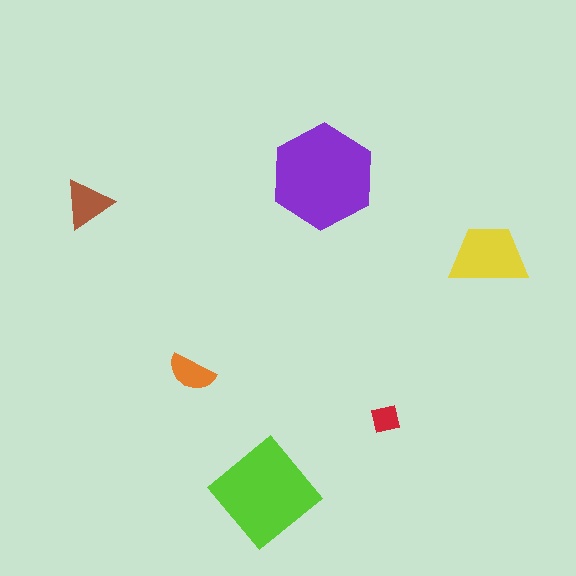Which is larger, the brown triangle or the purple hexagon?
The purple hexagon.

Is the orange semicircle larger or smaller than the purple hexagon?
Smaller.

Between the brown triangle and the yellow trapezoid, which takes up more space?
The yellow trapezoid.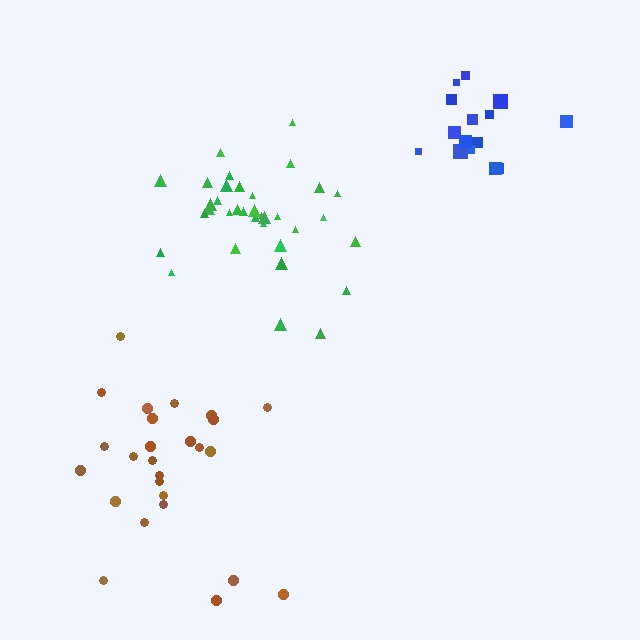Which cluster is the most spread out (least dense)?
Brown.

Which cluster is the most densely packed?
Blue.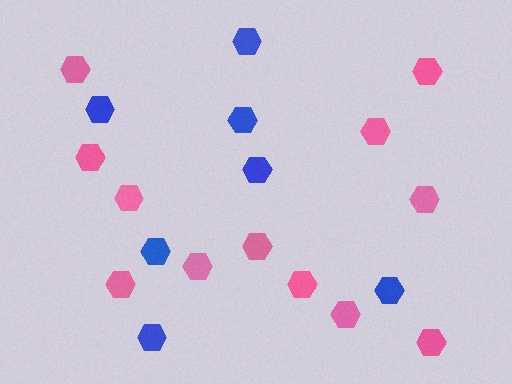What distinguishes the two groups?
There are 2 groups: one group of pink hexagons (12) and one group of blue hexagons (7).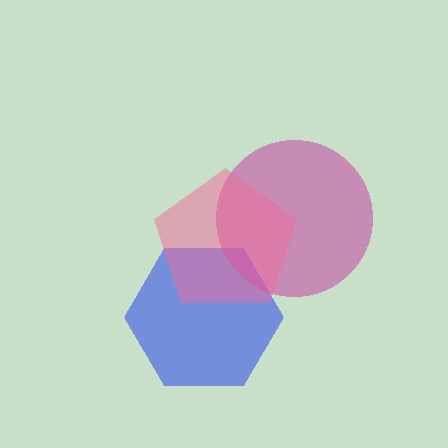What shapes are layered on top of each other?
The layered shapes are: a blue hexagon, a magenta circle, a pink pentagon.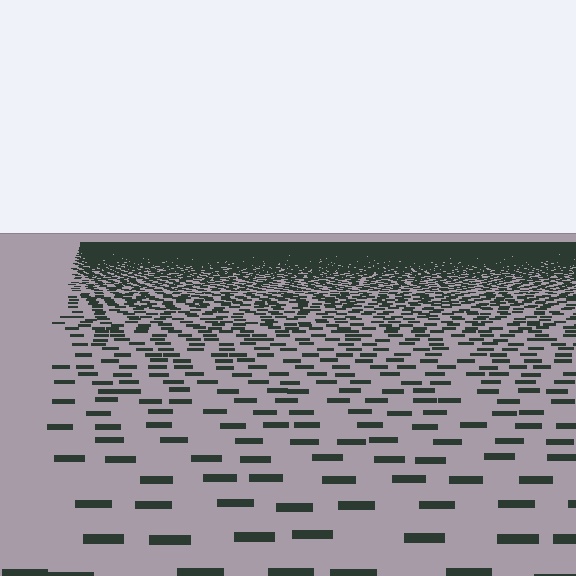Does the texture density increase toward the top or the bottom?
Density increases toward the top.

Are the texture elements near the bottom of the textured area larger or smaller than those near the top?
Larger. Near the bottom, elements are closer to the viewer and appear at a bigger on-screen size.